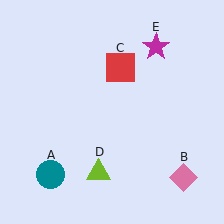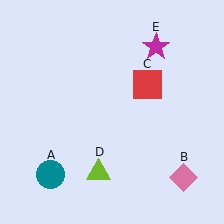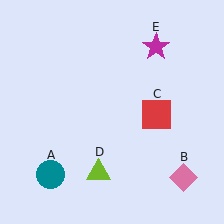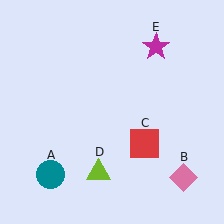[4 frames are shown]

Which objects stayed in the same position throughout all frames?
Teal circle (object A) and pink diamond (object B) and lime triangle (object D) and magenta star (object E) remained stationary.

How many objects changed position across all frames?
1 object changed position: red square (object C).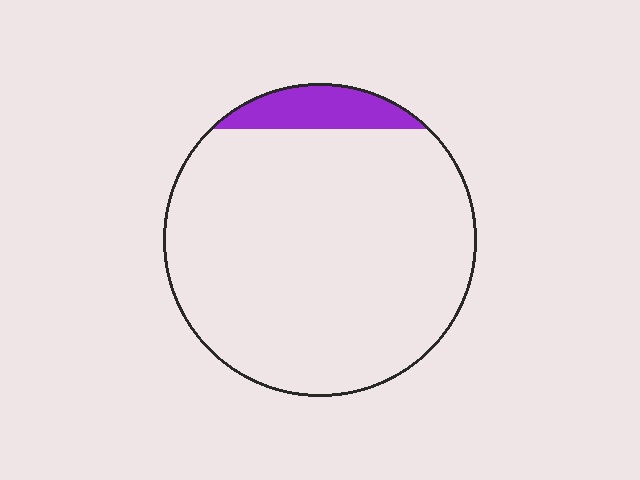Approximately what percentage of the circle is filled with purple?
Approximately 10%.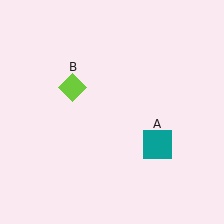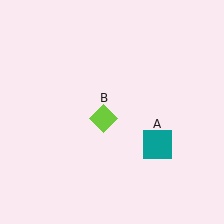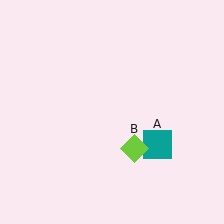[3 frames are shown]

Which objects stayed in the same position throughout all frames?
Teal square (object A) remained stationary.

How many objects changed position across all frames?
1 object changed position: lime diamond (object B).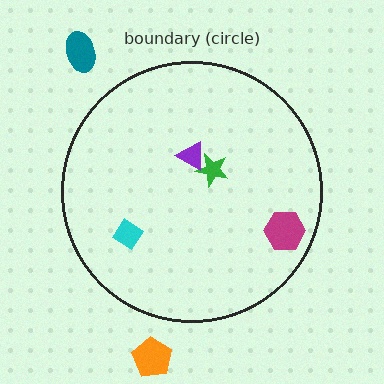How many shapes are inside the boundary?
4 inside, 2 outside.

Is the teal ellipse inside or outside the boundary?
Outside.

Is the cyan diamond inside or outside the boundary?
Inside.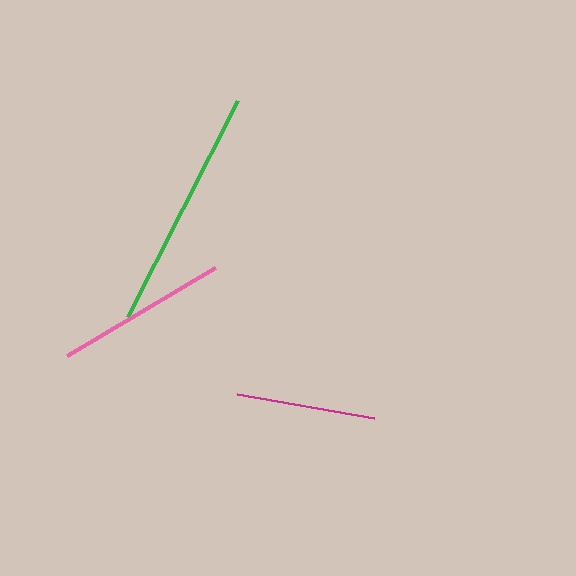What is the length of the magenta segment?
The magenta segment is approximately 140 pixels long.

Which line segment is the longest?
The green line is the longest at approximately 243 pixels.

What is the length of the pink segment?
The pink segment is approximately 172 pixels long.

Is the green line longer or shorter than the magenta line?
The green line is longer than the magenta line.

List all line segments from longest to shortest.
From longest to shortest: green, pink, magenta.